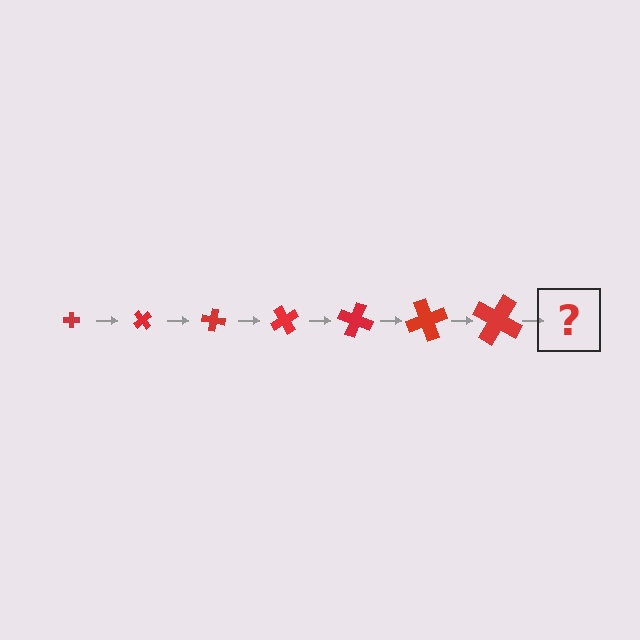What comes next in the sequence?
The next element should be a cross, larger than the previous one and rotated 350 degrees from the start.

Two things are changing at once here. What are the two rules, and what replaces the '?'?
The two rules are that the cross grows larger each step and it rotates 50 degrees each step. The '?' should be a cross, larger than the previous one and rotated 350 degrees from the start.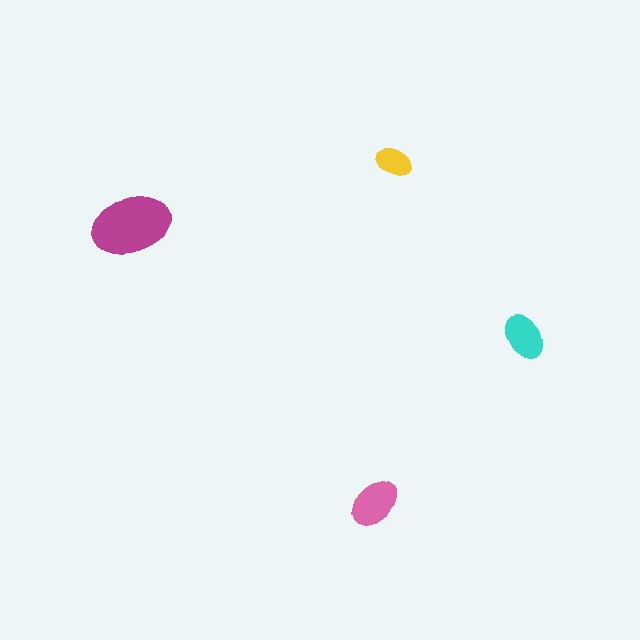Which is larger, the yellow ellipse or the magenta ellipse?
The magenta one.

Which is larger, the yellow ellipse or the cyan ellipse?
The cyan one.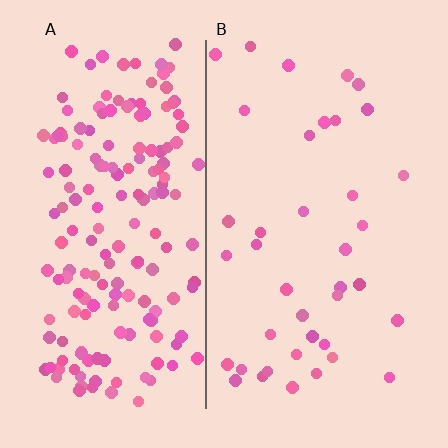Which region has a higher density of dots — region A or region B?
A (the left).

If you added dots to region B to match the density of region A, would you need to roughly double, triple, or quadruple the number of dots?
Approximately quadruple.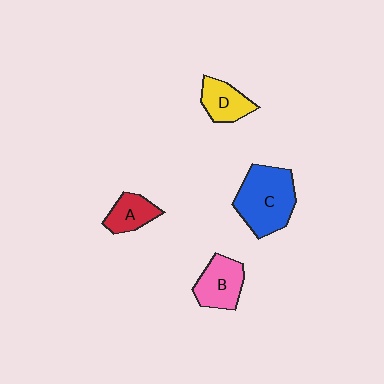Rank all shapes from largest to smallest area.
From largest to smallest: C (blue), B (pink), D (yellow), A (red).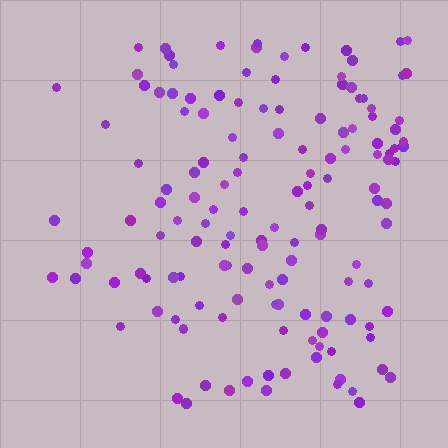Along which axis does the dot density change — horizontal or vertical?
Horizontal.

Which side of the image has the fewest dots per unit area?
The left.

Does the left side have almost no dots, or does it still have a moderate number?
Still a moderate number, just noticeably fewer than the right.